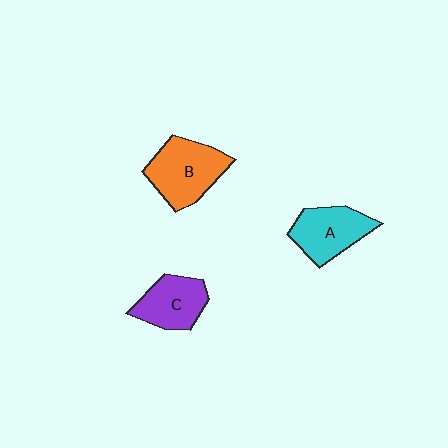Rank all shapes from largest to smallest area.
From largest to smallest: B (orange), A (cyan), C (purple).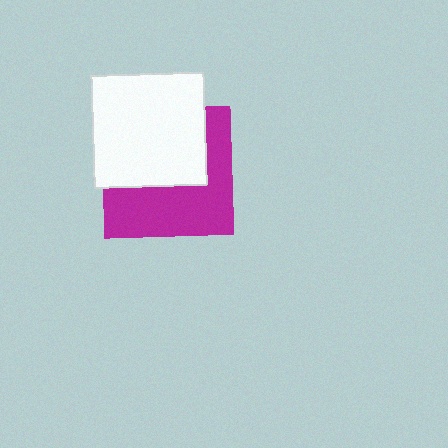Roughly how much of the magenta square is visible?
About half of it is visible (roughly 50%).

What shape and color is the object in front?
The object in front is a white square.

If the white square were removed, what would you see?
You would see the complete magenta square.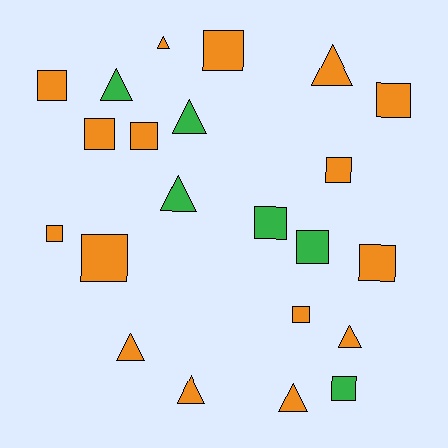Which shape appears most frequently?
Square, with 13 objects.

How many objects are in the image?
There are 22 objects.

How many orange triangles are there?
There are 6 orange triangles.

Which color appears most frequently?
Orange, with 16 objects.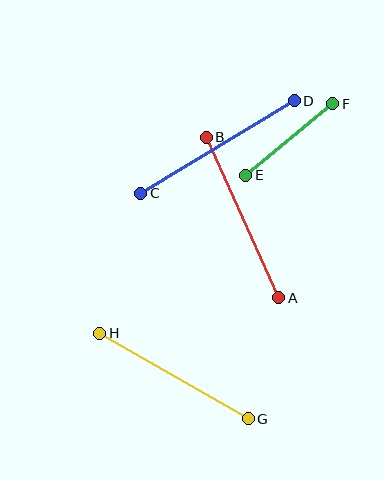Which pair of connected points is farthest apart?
Points C and D are farthest apart.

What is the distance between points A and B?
The distance is approximately 176 pixels.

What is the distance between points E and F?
The distance is approximately 112 pixels.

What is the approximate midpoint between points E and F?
The midpoint is at approximately (289, 140) pixels.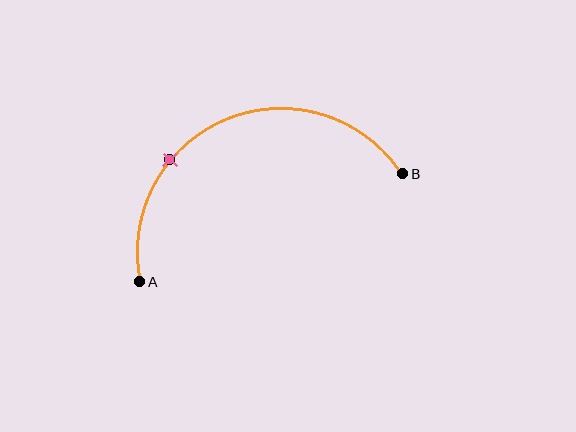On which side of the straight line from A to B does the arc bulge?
The arc bulges above the straight line connecting A and B.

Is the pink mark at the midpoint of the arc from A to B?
No. The pink mark lies on the arc but is closer to endpoint A. The arc midpoint would be at the point on the curve equidistant along the arc from both A and B.